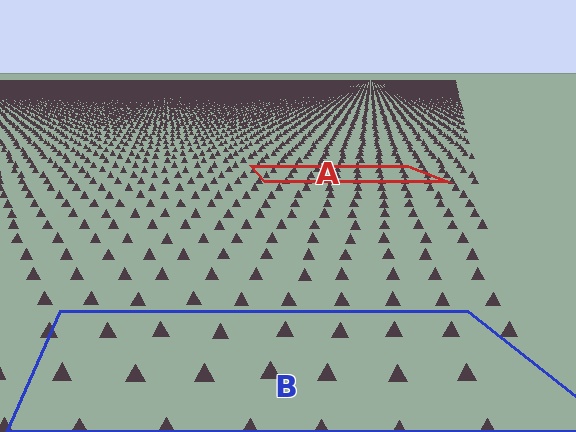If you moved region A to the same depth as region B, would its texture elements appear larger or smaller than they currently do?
They would appear larger. At a closer depth, the same texture elements are projected at a bigger on-screen size.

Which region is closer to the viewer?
Region B is closer. The texture elements there are larger and more spread out.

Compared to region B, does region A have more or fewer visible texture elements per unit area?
Region A has more texture elements per unit area — they are packed more densely because it is farther away.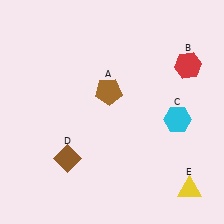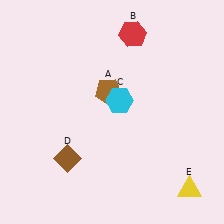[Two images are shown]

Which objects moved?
The objects that moved are: the red hexagon (B), the cyan hexagon (C).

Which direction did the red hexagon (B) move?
The red hexagon (B) moved left.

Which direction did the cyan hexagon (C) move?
The cyan hexagon (C) moved left.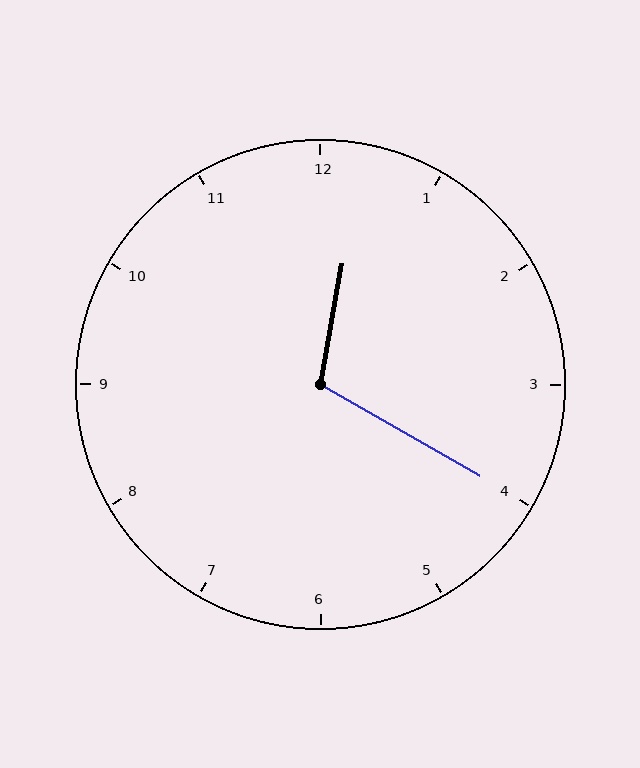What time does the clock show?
12:20.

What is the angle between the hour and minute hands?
Approximately 110 degrees.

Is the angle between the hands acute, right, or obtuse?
It is obtuse.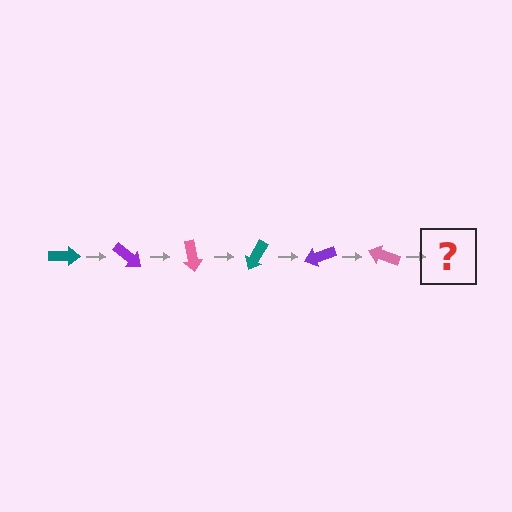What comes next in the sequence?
The next element should be a teal arrow, rotated 240 degrees from the start.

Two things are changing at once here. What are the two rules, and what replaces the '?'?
The two rules are that it rotates 40 degrees each step and the color cycles through teal, purple, and pink. The '?' should be a teal arrow, rotated 240 degrees from the start.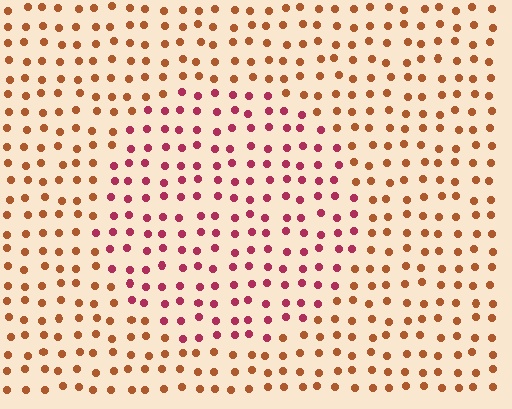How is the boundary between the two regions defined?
The boundary is defined purely by a slight shift in hue (about 42 degrees). Spacing, size, and orientation are identical on both sides.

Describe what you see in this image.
The image is filled with small brown elements in a uniform arrangement. A circle-shaped region is visible where the elements are tinted to a slightly different hue, forming a subtle color boundary.